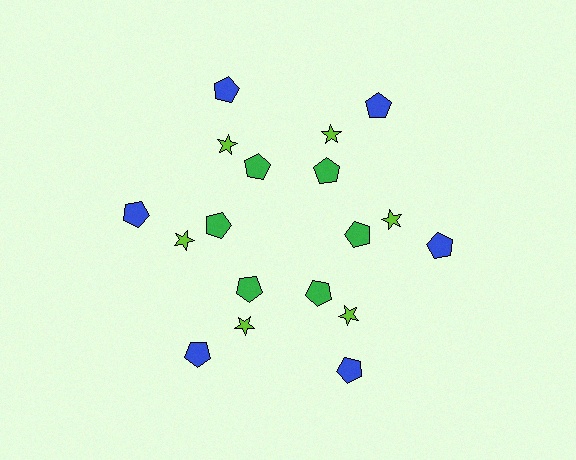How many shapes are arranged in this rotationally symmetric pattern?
There are 18 shapes, arranged in 6 groups of 3.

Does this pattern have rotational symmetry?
Yes, this pattern has 6-fold rotational symmetry. It looks the same after rotating 60 degrees around the center.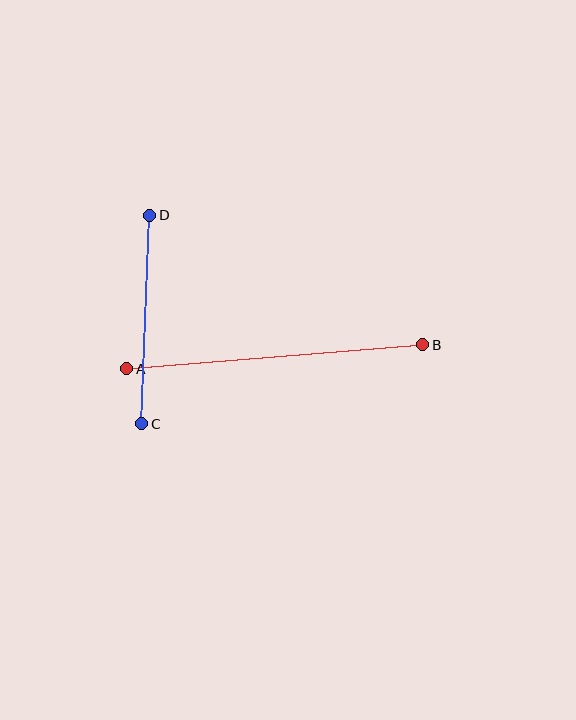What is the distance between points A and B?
The distance is approximately 297 pixels.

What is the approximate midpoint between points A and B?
The midpoint is at approximately (275, 357) pixels.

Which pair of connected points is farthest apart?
Points A and B are farthest apart.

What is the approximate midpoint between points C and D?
The midpoint is at approximately (146, 320) pixels.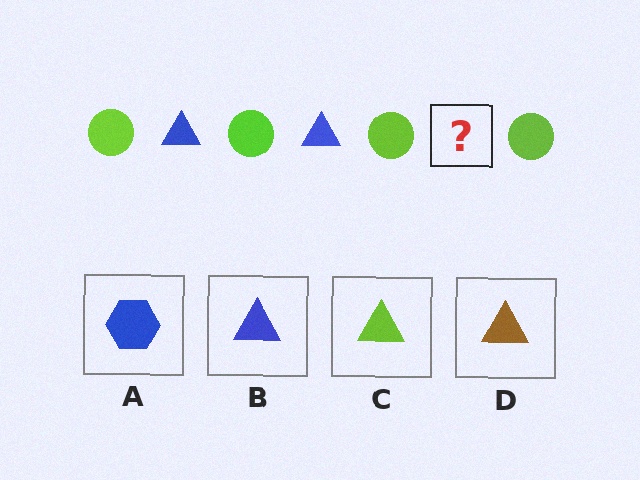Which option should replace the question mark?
Option B.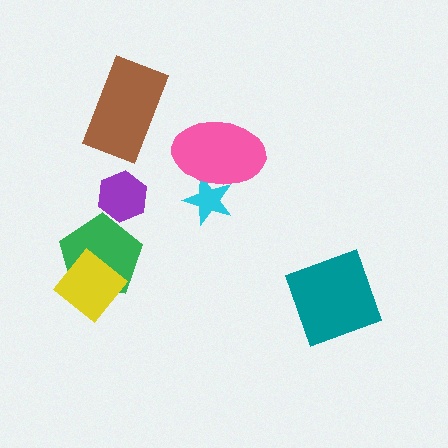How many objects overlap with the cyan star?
1 object overlaps with the cyan star.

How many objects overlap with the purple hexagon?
0 objects overlap with the purple hexagon.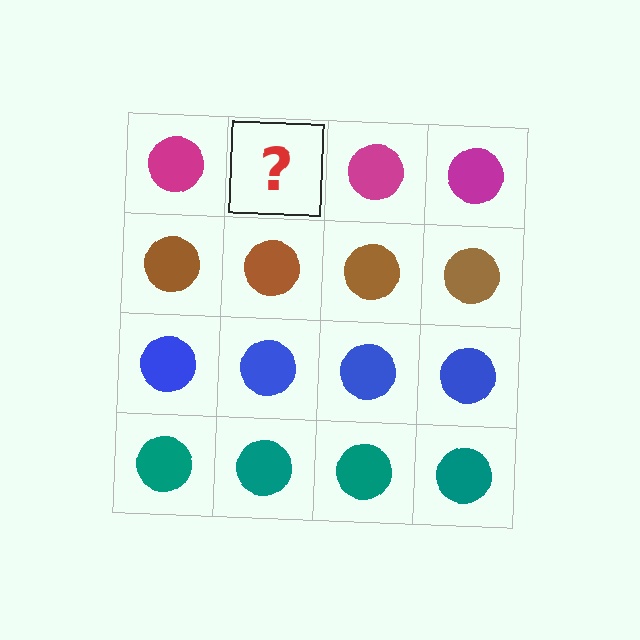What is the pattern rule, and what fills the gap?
The rule is that each row has a consistent color. The gap should be filled with a magenta circle.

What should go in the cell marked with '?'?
The missing cell should contain a magenta circle.